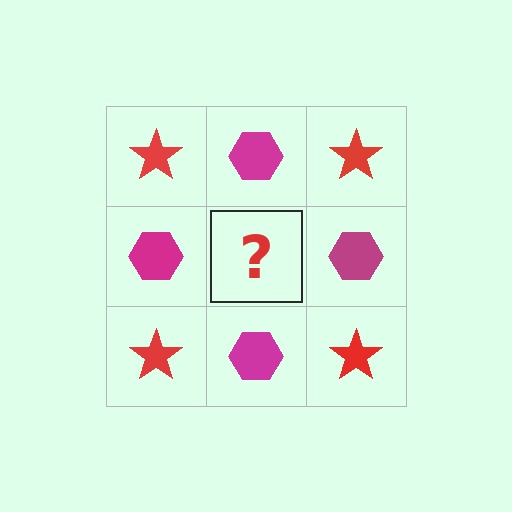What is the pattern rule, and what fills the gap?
The rule is that it alternates red star and magenta hexagon in a checkerboard pattern. The gap should be filled with a red star.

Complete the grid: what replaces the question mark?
The question mark should be replaced with a red star.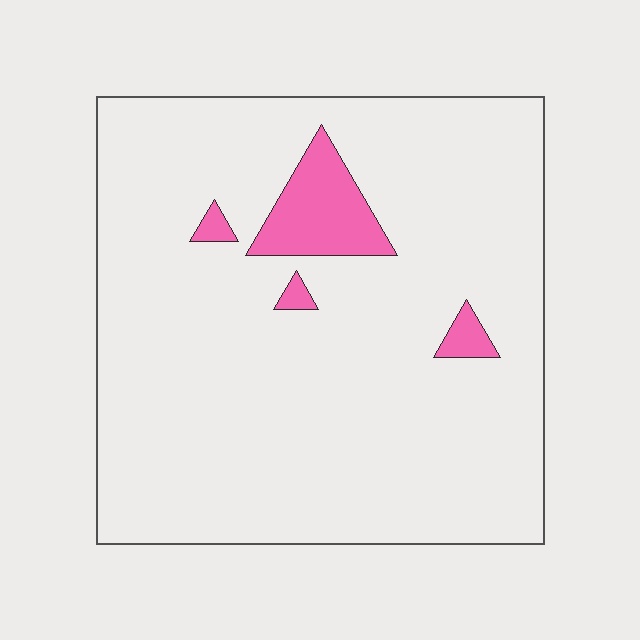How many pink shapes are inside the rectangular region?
4.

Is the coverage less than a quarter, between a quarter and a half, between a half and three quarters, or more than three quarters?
Less than a quarter.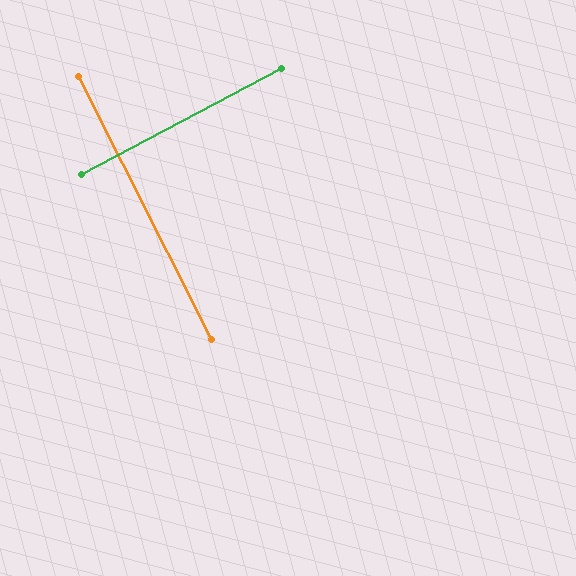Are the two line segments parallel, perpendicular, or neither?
Perpendicular — they meet at approximately 89°.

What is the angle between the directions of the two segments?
Approximately 89 degrees.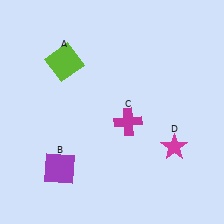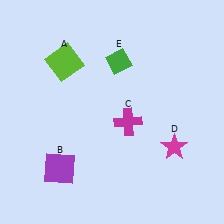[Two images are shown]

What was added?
A green diamond (E) was added in Image 2.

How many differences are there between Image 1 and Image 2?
There is 1 difference between the two images.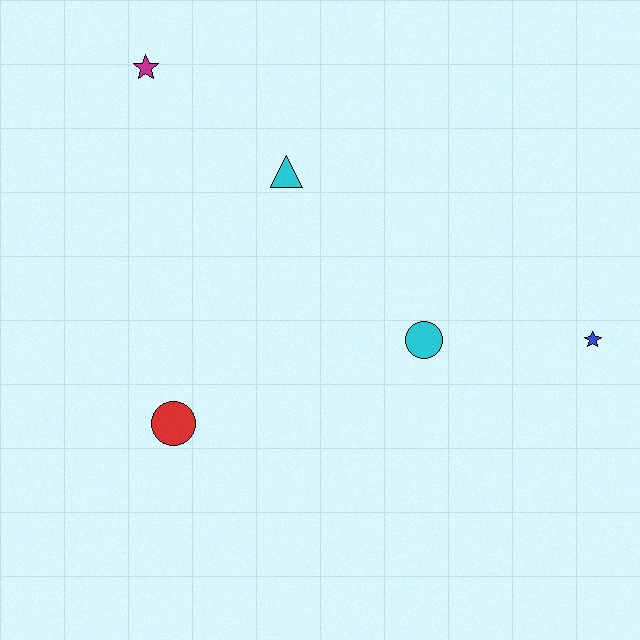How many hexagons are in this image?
There are no hexagons.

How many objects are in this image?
There are 5 objects.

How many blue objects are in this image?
There is 1 blue object.